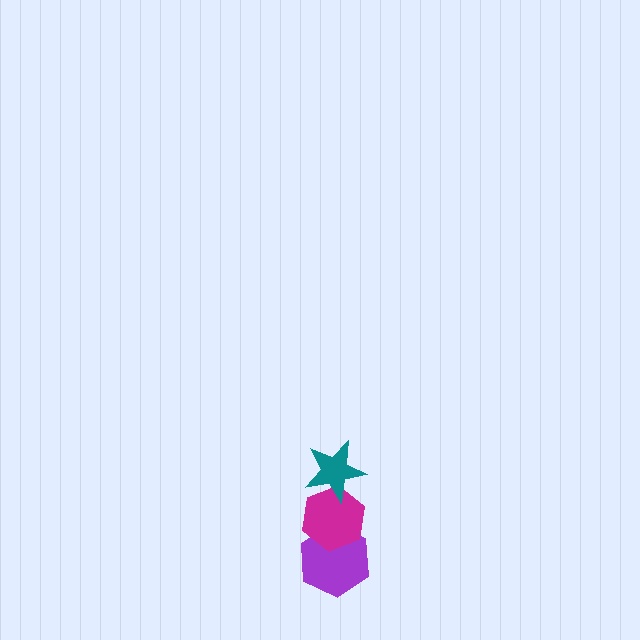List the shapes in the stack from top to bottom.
From top to bottom: the teal star, the magenta hexagon, the purple hexagon.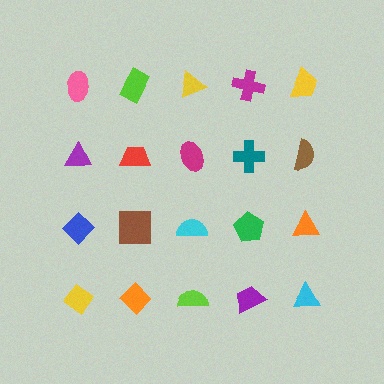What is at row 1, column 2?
A lime rectangle.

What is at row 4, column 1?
A yellow diamond.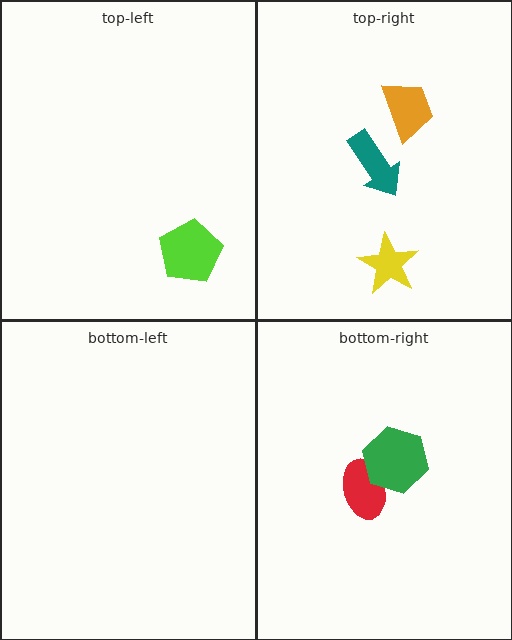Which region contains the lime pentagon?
The top-left region.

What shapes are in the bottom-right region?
The red ellipse, the green hexagon.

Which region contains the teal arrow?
The top-right region.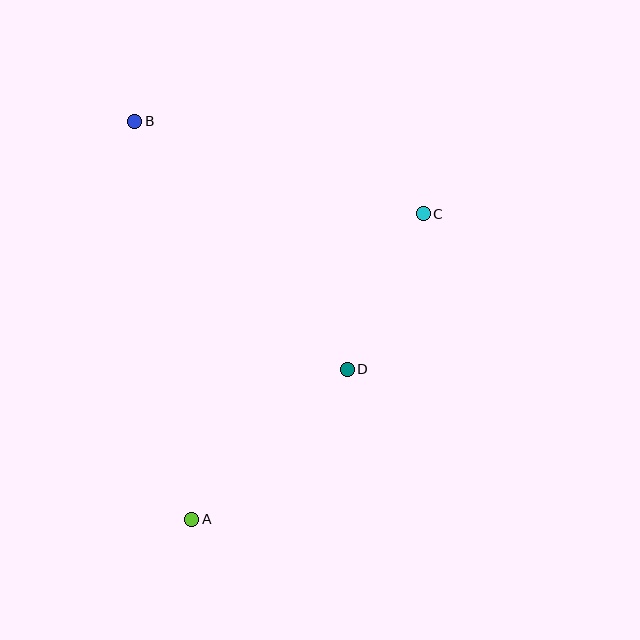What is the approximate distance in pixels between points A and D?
The distance between A and D is approximately 216 pixels.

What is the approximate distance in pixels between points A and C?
The distance between A and C is approximately 383 pixels.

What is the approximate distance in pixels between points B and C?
The distance between B and C is approximately 303 pixels.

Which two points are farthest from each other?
Points A and B are farthest from each other.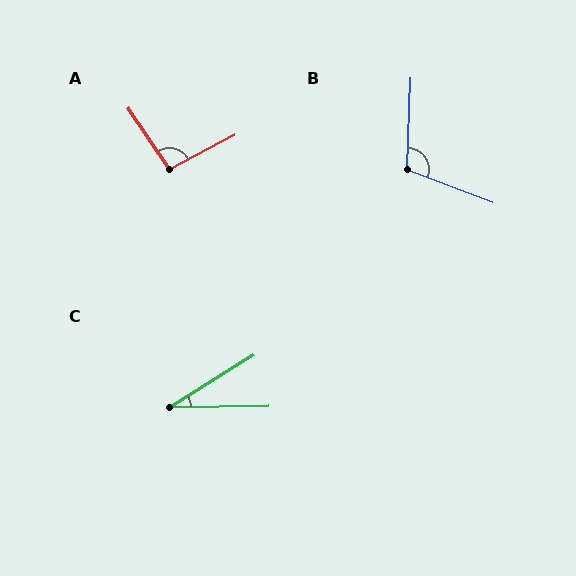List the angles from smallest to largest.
C (31°), A (97°), B (109°).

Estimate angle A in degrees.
Approximately 97 degrees.